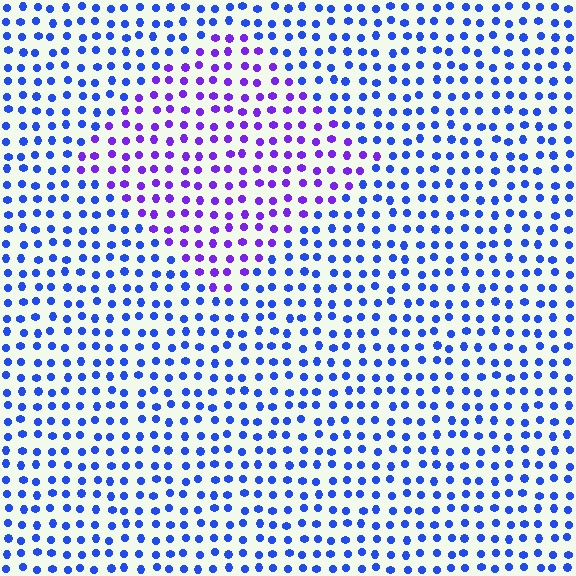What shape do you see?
I see a diamond.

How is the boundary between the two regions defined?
The boundary is defined purely by a slight shift in hue (about 39 degrees). Spacing, size, and orientation are identical on both sides.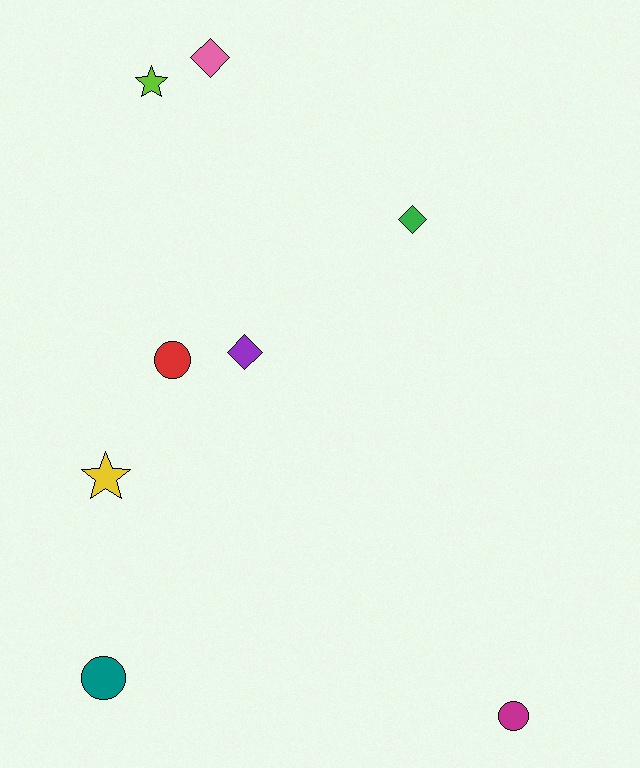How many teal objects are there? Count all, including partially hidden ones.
There is 1 teal object.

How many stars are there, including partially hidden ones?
There are 2 stars.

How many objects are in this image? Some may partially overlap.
There are 8 objects.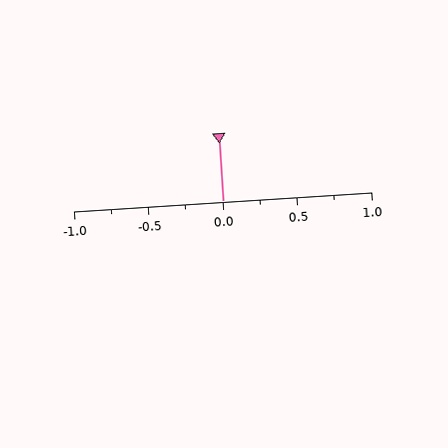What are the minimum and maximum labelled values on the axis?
The axis runs from -1.0 to 1.0.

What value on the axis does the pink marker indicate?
The marker indicates approximately 0.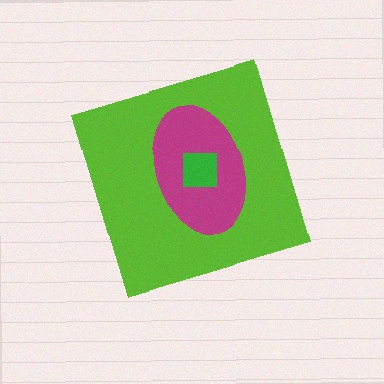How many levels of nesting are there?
3.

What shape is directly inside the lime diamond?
The magenta ellipse.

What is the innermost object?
The green square.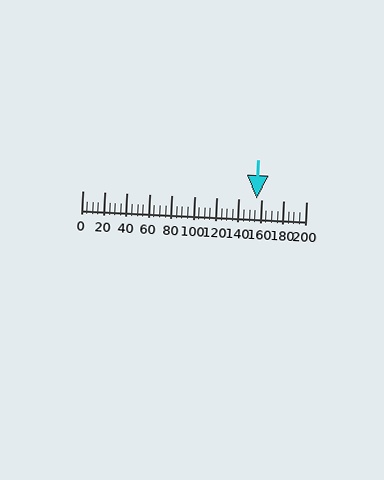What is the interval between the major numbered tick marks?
The major tick marks are spaced 20 units apart.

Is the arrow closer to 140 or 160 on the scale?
The arrow is closer to 160.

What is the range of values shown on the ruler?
The ruler shows values from 0 to 200.